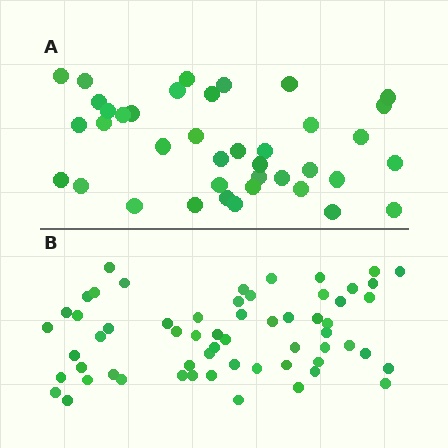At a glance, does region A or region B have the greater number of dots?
Region B (the bottom region) has more dots.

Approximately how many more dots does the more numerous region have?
Region B has approximately 20 more dots than region A.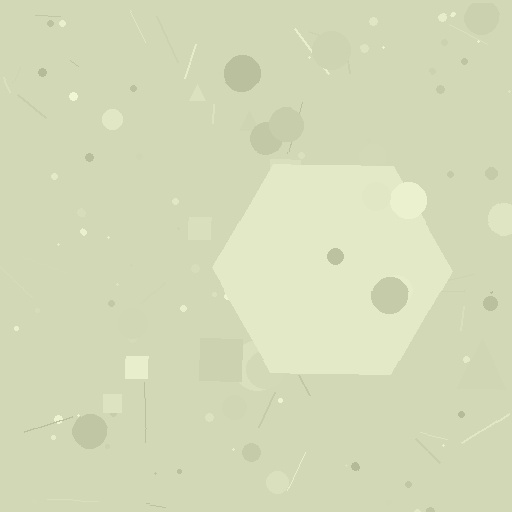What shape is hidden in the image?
A hexagon is hidden in the image.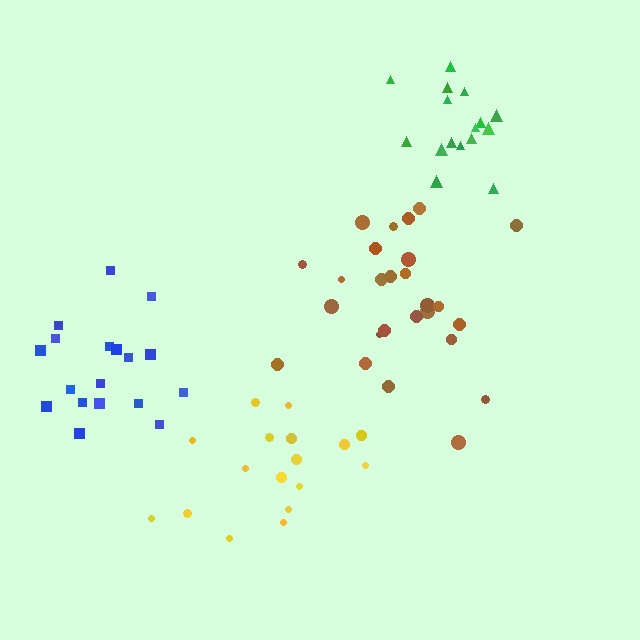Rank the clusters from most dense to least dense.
green, blue, brown, yellow.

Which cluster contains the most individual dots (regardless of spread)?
Brown (26).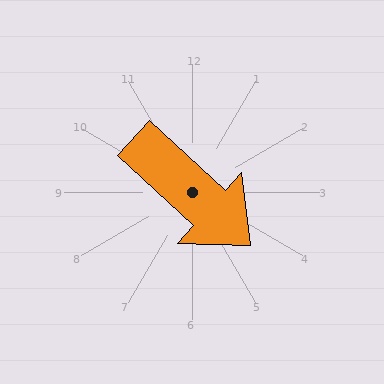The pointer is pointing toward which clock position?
Roughly 4 o'clock.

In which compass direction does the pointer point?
Southeast.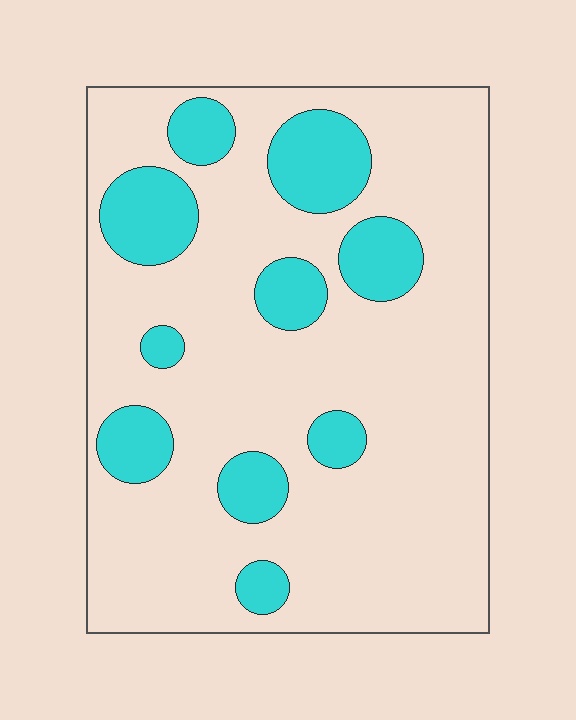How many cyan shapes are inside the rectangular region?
10.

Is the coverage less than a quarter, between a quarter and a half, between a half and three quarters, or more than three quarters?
Less than a quarter.